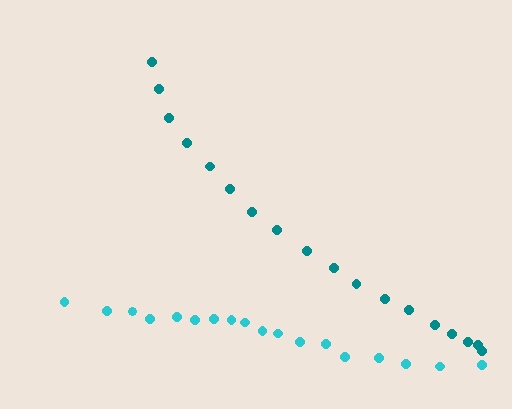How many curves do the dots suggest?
There are 2 distinct paths.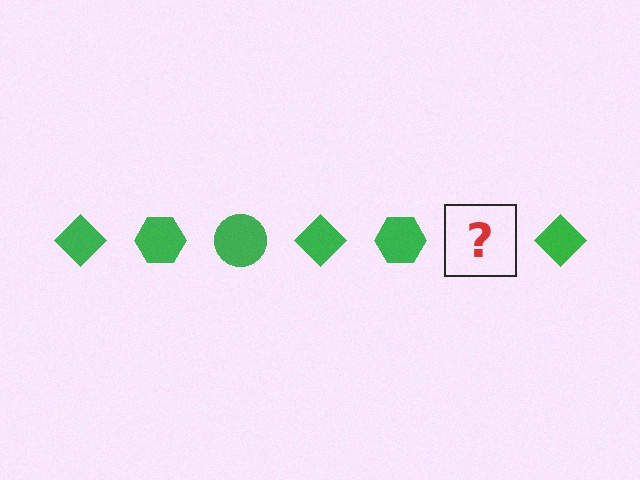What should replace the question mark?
The question mark should be replaced with a green circle.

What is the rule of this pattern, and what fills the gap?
The rule is that the pattern cycles through diamond, hexagon, circle shapes in green. The gap should be filled with a green circle.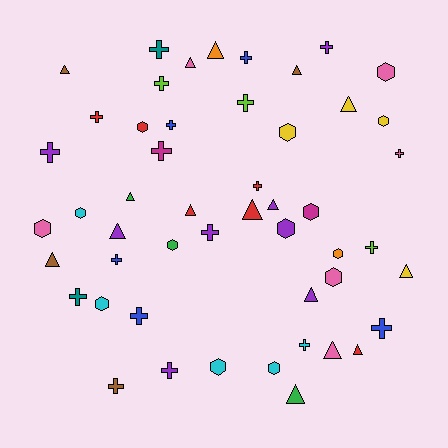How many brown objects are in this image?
There are 4 brown objects.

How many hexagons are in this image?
There are 14 hexagons.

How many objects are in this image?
There are 50 objects.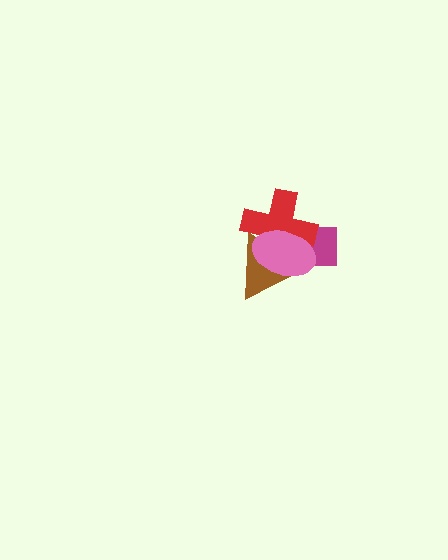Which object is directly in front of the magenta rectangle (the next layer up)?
The brown triangle is directly in front of the magenta rectangle.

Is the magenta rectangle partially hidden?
Yes, it is partially covered by another shape.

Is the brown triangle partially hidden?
Yes, it is partially covered by another shape.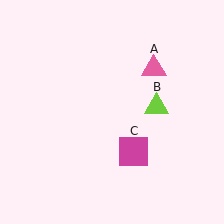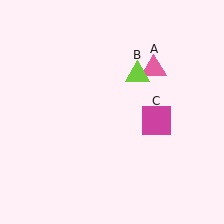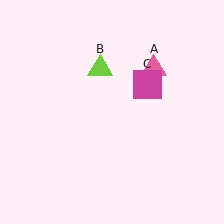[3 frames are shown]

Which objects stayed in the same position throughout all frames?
Pink triangle (object A) remained stationary.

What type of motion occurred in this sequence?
The lime triangle (object B), magenta square (object C) rotated counterclockwise around the center of the scene.